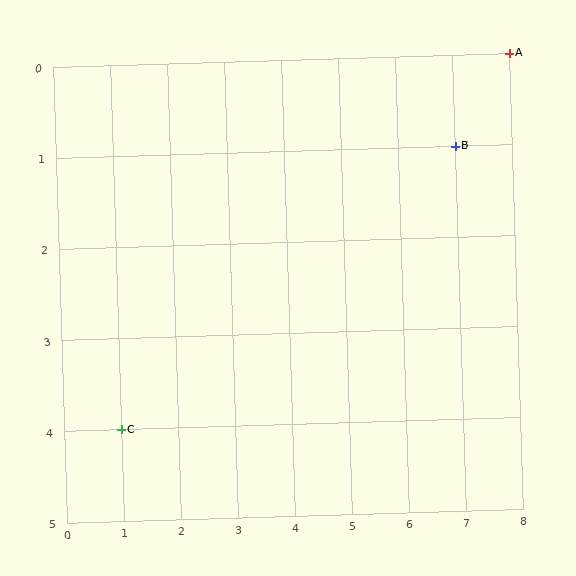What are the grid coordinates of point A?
Point A is at grid coordinates (8, 0).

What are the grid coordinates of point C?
Point C is at grid coordinates (1, 4).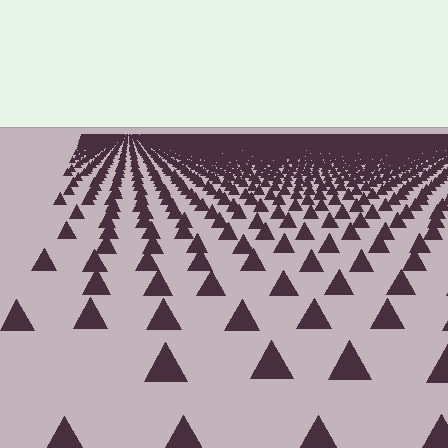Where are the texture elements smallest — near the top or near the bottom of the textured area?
Near the top.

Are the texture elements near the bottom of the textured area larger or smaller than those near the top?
Larger. Near the bottom, elements are closer to the viewer and appear at a bigger on-screen size.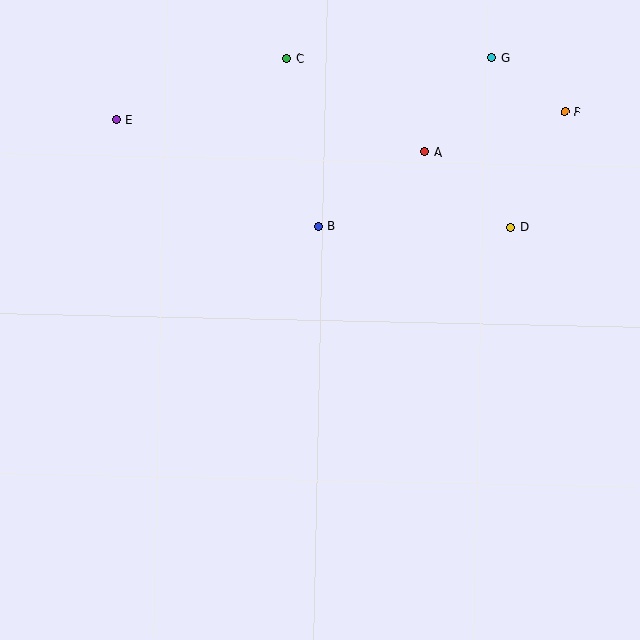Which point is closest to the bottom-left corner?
Point B is closest to the bottom-left corner.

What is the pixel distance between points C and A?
The distance between C and A is 167 pixels.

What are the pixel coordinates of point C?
Point C is at (286, 58).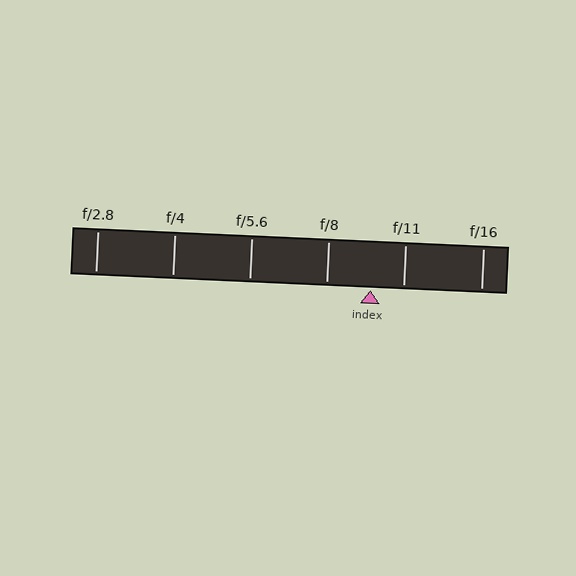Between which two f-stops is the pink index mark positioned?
The index mark is between f/8 and f/11.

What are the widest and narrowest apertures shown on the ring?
The widest aperture shown is f/2.8 and the narrowest is f/16.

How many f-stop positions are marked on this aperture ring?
There are 6 f-stop positions marked.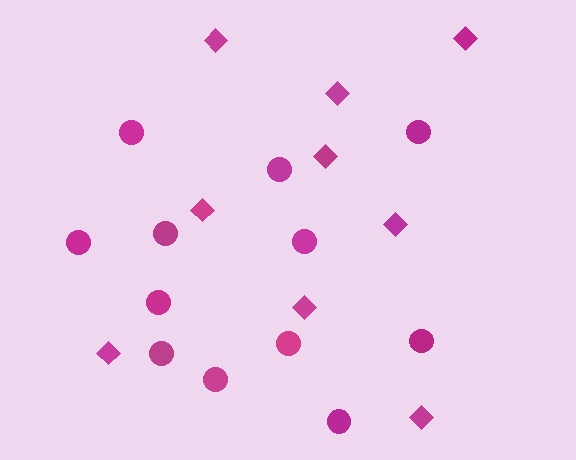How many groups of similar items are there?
There are 2 groups: one group of circles (12) and one group of diamonds (9).